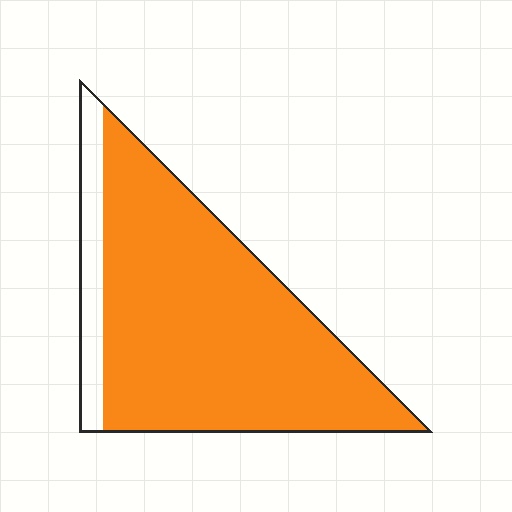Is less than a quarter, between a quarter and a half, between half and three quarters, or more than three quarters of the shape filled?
More than three quarters.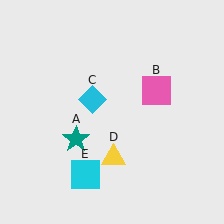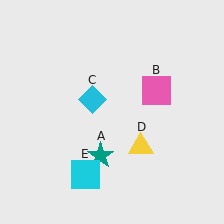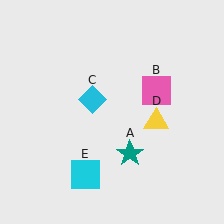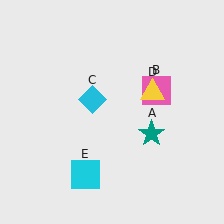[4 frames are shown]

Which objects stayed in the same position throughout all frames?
Pink square (object B) and cyan diamond (object C) and cyan square (object E) remained stationary.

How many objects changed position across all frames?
2 objects changed position: teal star (object A), yellow triangle (object D).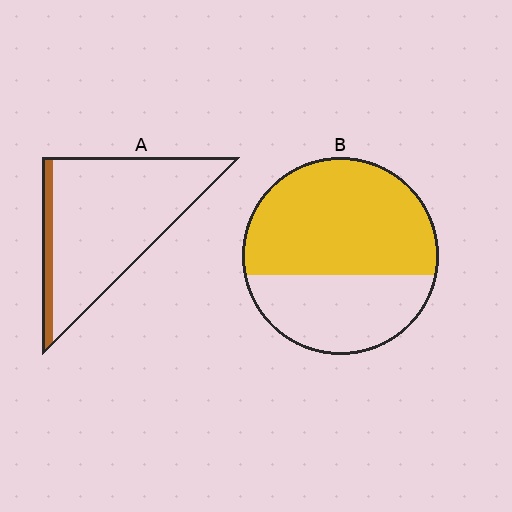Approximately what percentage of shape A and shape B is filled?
A is approximately 10% and B is approximately 60%.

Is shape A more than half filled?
No.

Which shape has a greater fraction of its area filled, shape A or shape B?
Shape B.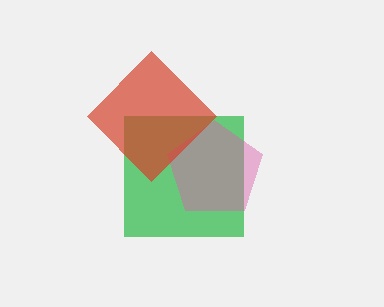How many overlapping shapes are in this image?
There are 3 overlapping shapes in the image.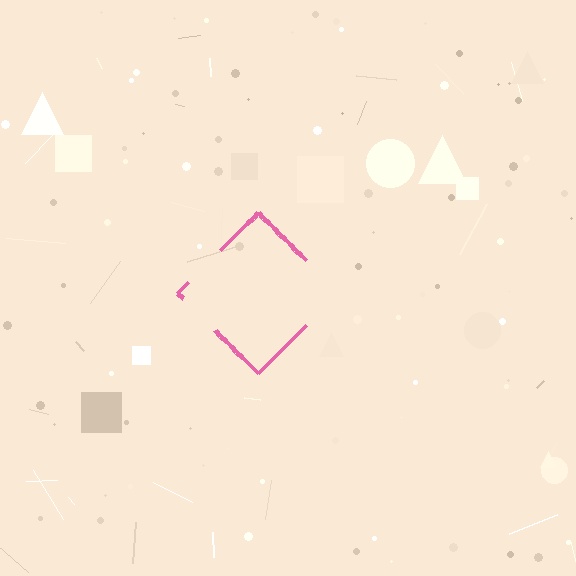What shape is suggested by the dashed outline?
The dashed outline suggests a diamond.